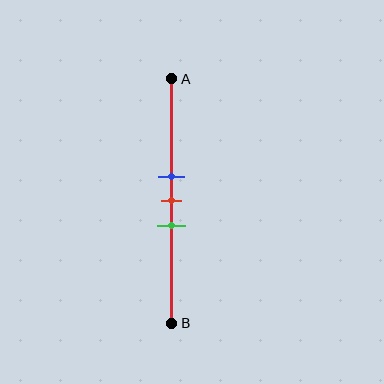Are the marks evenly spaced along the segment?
Yes, the marks are approximately evenly spaced.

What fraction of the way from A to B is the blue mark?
The blue mark is approximately 40% (0.4) of the way from A to B.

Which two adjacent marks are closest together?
The blue and red marks are the closest adjacent pair.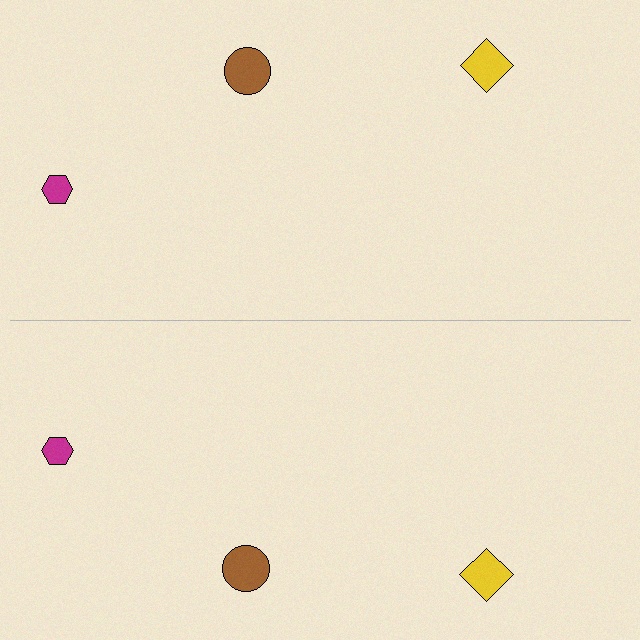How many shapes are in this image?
There are 6 shapes in this image.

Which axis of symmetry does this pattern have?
The pattern has a horizontal axis of symmetry running through the center of the image.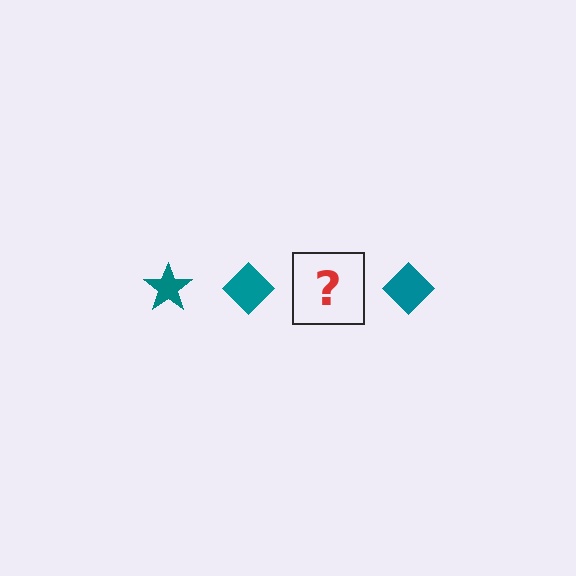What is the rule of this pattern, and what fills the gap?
The rule is that the pattern cycles through star, diamond shapes in teal. The gap should be filled with a teal star.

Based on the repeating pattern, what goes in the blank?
The blank should be a teal star.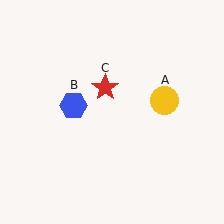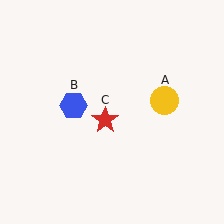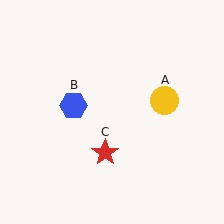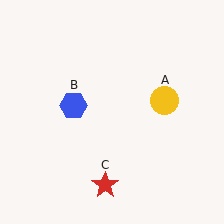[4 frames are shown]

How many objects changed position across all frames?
1 object changed position: red star (object C).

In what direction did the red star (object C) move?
The red star (object C) moved down.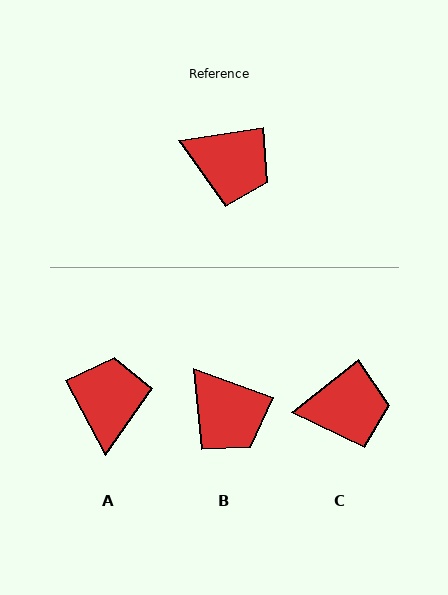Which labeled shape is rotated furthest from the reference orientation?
A, about 110 degrees away.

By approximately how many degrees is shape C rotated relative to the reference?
Approximately 30 degrees counter-clockwise.